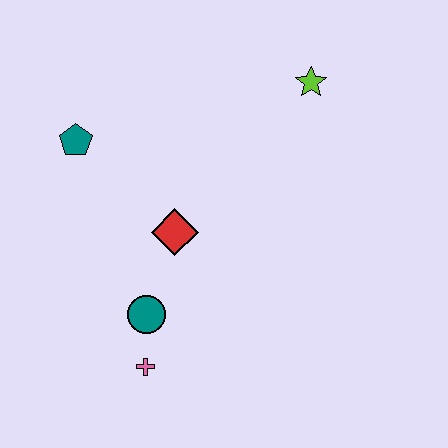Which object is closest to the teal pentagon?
The red diamond is closest to the teal pentagon.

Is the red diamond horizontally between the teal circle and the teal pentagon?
No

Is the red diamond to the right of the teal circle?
Yes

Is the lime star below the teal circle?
No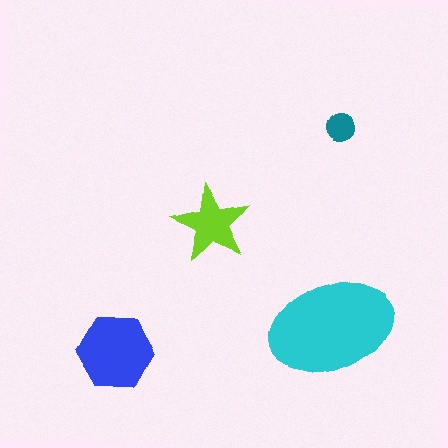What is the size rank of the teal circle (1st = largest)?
4th.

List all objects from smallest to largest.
The teal circle, the lime star, the blue hexagon, the cyan ellipse.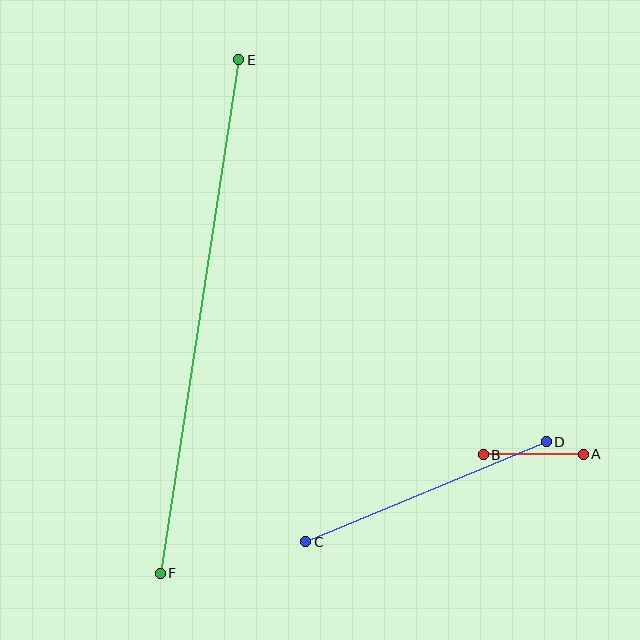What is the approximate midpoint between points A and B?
The midpoint is at approximately (533, 454) pixels.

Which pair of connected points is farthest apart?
Points E and F are farthest apart.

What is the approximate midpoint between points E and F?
The midpoint is at approximately (199, 317) pixels.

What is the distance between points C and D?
The distance is approximately 260 pixels.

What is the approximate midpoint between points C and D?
The midpoint is at approximately (426, 492) pixels.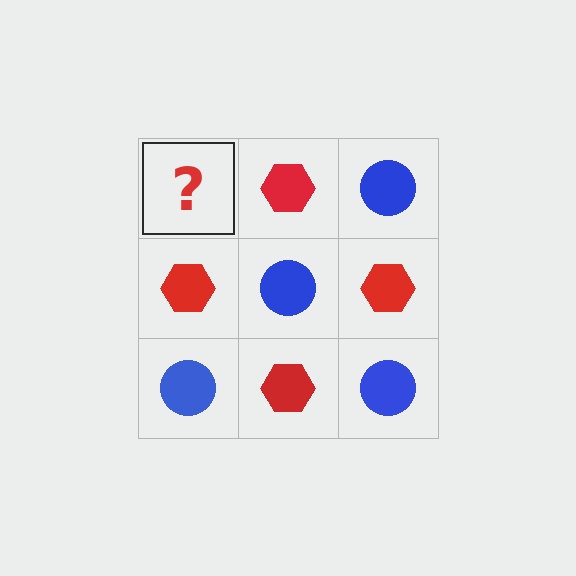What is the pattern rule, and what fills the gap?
The rule is that it alternates blue circle and red hexagon in a checkerboard pattern. The gap should be filled with a blue circle.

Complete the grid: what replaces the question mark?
The question mark should be replaced with a blue circle.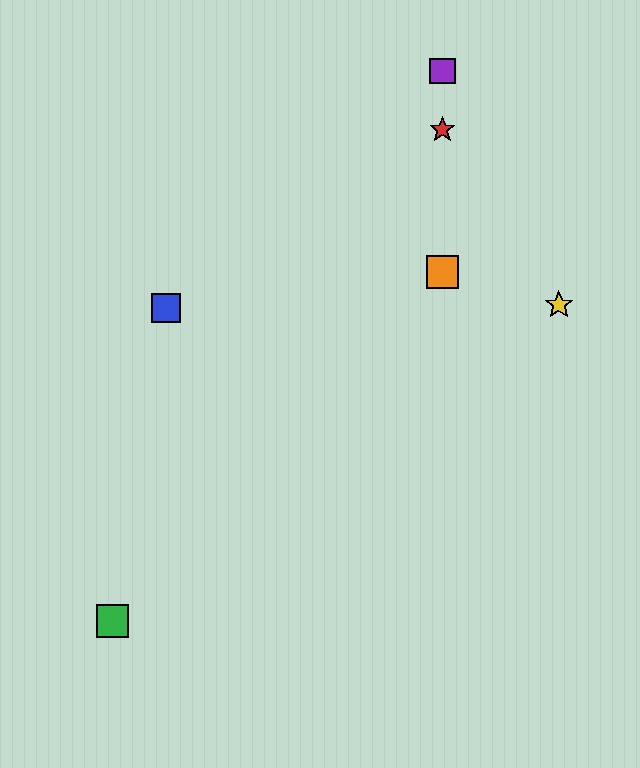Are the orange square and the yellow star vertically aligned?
No, the orange square is at x≈442 and the yellow star is at x≈559.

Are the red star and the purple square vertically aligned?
Yes, both are at x≈442.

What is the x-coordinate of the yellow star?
The yellow star is at x≈559.